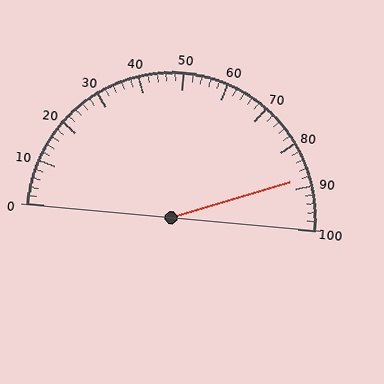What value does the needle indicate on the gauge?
The needle indicates approximately 88.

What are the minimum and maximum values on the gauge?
The gauge ranges from 0 to 100.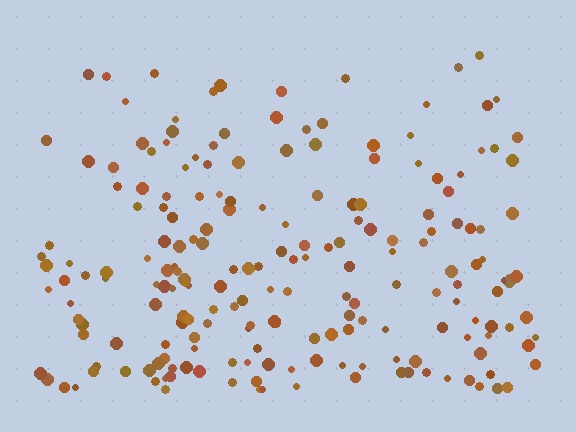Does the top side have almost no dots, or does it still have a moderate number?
Still a moderate number, just noticeably fewer than the bottom.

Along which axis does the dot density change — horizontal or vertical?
Vertical.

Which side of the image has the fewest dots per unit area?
The top.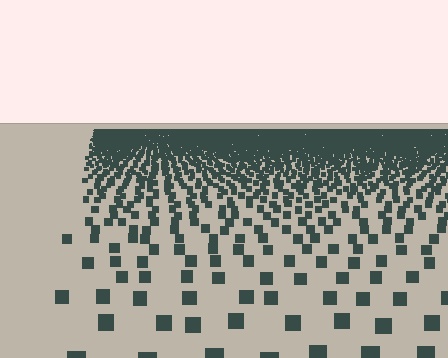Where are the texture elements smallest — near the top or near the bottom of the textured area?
Near the top.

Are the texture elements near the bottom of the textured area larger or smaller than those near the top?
Larger. Near the bottom, elements are closer to the viewer and appear at a bigger on-screen size.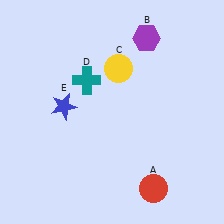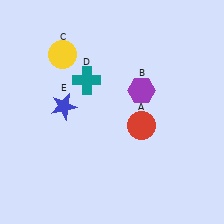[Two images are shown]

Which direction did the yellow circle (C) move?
The yellow circle (C) moved left.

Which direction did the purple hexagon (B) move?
The purple hexagon (B) moved down.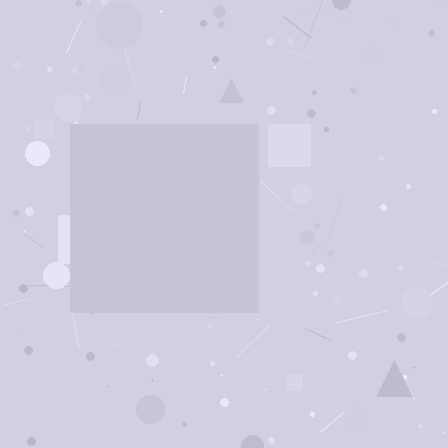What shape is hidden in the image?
A square is hidden in the image.